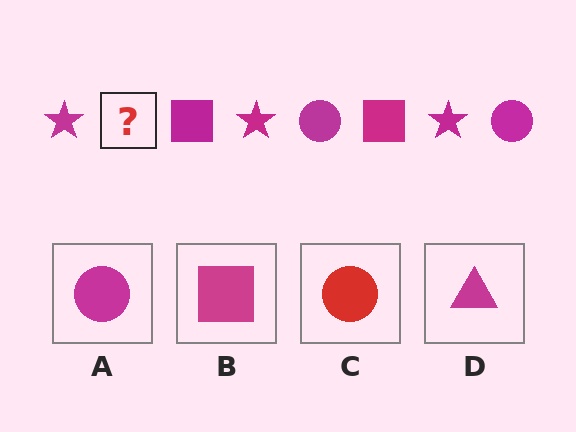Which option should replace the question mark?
Option A.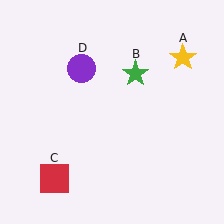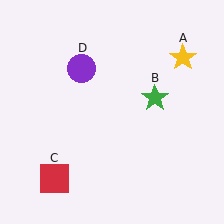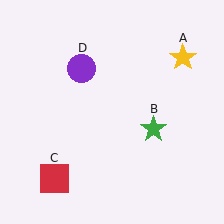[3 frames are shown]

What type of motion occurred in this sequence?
The green star (object B) rotated clockwise around the center of the scene.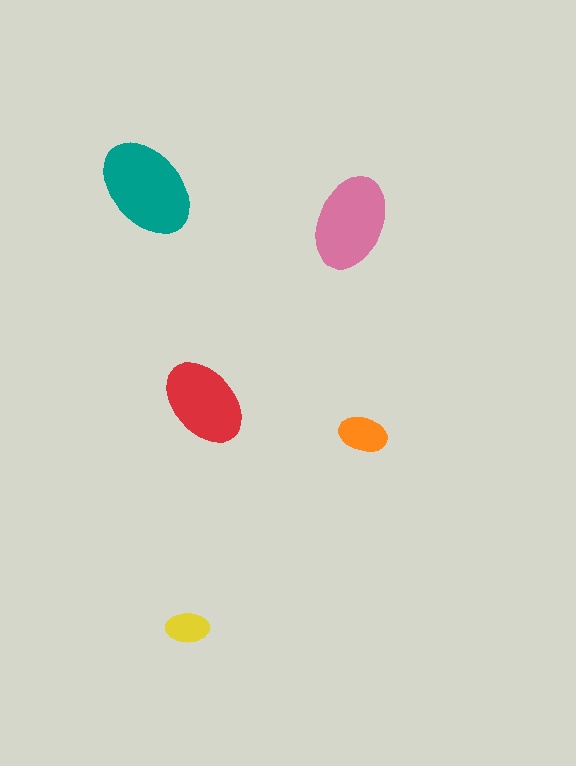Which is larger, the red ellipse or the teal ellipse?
The teal one.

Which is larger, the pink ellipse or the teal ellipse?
The teal one.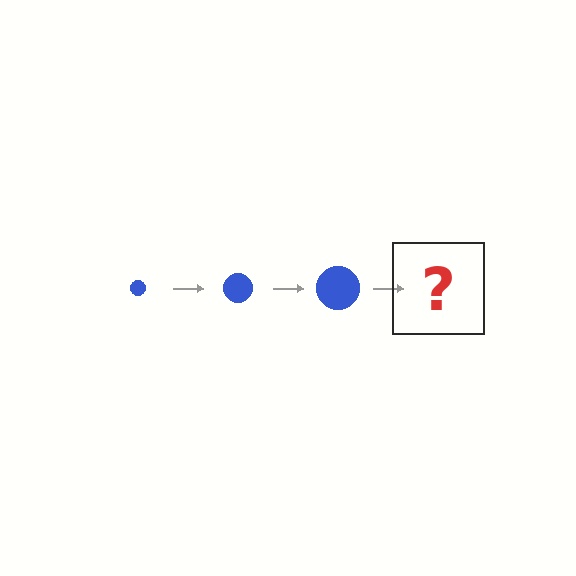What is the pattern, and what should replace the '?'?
The pattern is that the circle gets progressively larger each step. The '?' should be a blue circle, larger than the previous one.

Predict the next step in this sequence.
The next step is a blue circle, larger than the previous one.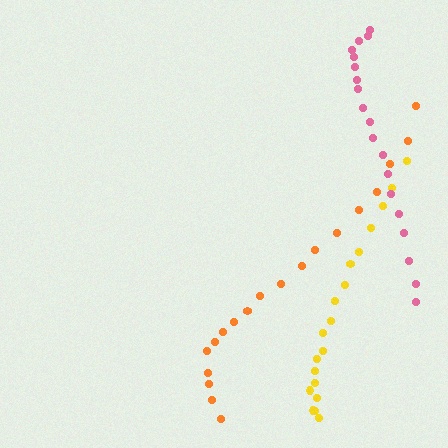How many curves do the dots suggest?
There are 3 distinct paths.